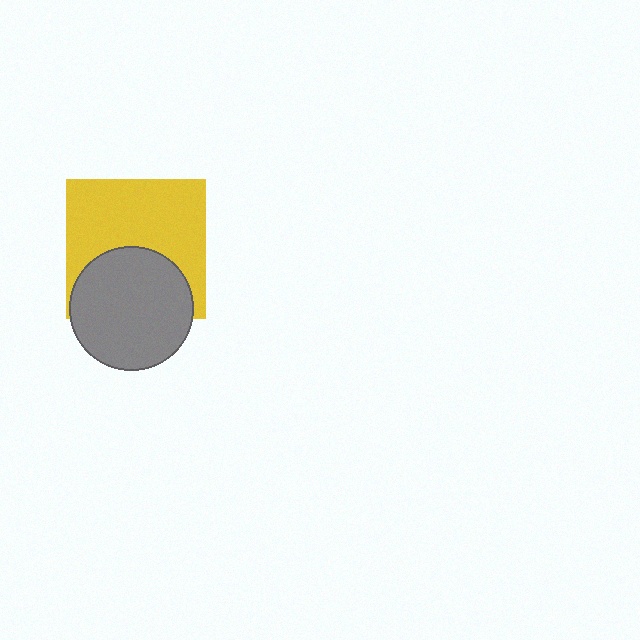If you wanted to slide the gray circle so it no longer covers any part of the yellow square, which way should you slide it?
Slide it down — that is the most direct way to separate the two shapes.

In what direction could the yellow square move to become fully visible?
The yellow square could move up. That would shift it out from behind the gray circle entirely.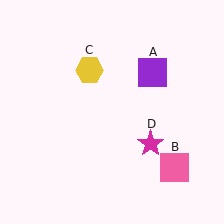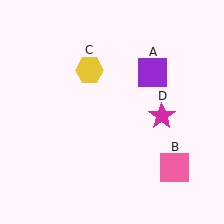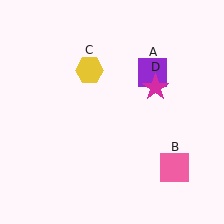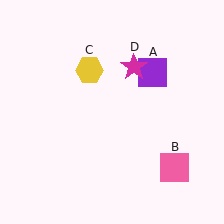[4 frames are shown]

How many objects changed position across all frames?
1 object changed position: magenta star (object D).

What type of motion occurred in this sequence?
The magenta star (object D) rotated counterclockwise around the center of the scene.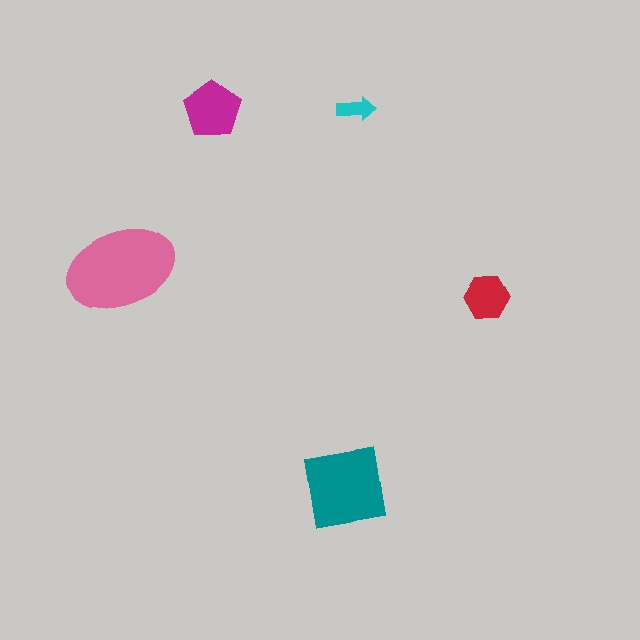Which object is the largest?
The pink ellipse.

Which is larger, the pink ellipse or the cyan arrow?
The pink ellipse.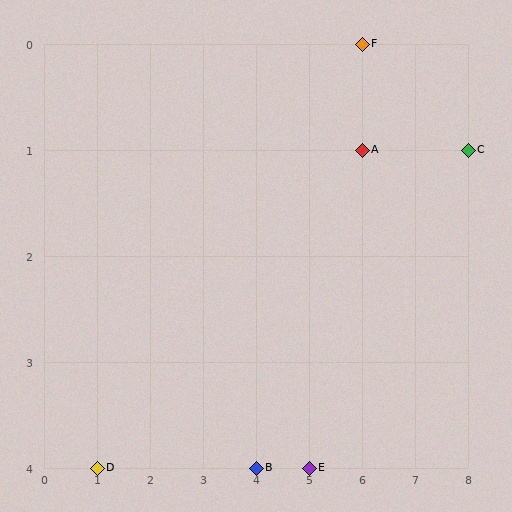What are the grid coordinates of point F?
Point F is at grid coordinates (6, 0).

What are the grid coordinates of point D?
Point D is at grid coordinates (1, 4).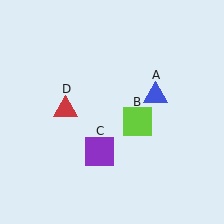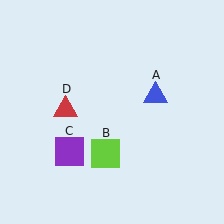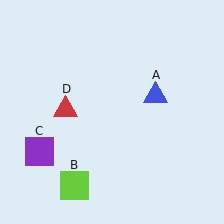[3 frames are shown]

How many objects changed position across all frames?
2 objects changed position: lime square (object B), purple square (object C).